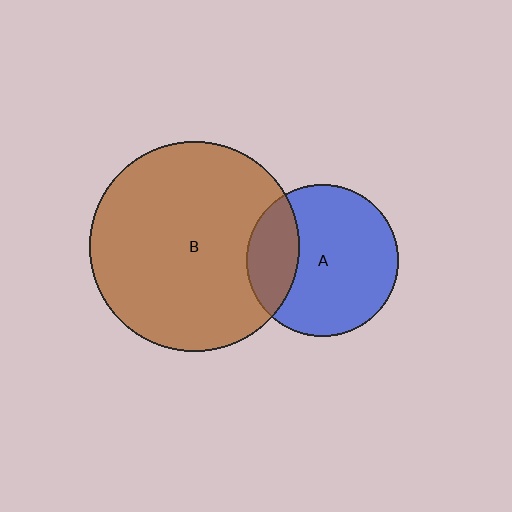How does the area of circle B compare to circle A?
Approximately 1.9 times.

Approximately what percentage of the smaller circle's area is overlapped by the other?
Approximately 25%.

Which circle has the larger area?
Circle B (brown).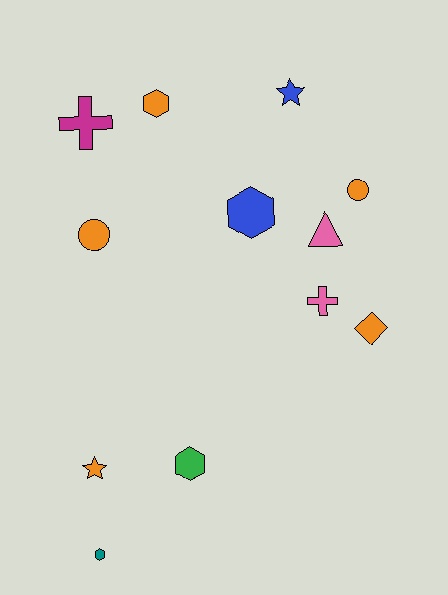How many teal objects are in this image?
There is 1 teal object.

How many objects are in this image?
There are 12 objects.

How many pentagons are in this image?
There are no pentagons.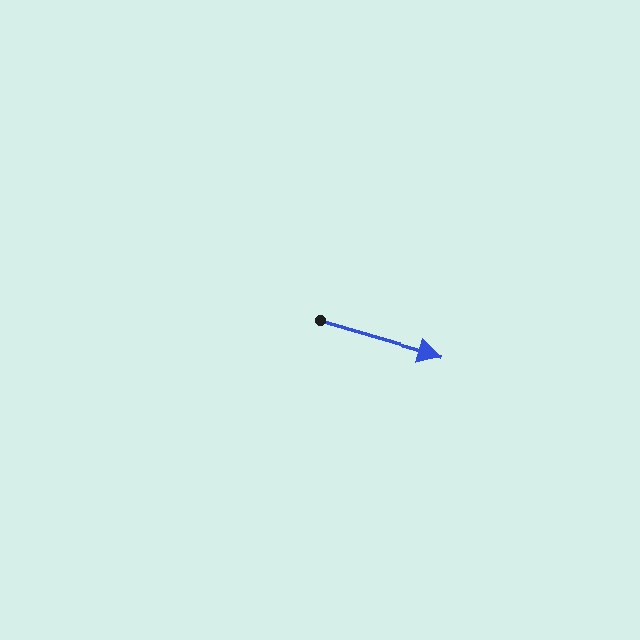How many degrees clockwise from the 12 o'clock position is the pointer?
Approximately 106 degrees.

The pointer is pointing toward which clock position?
Roughly 4 o'clock.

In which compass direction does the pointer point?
East.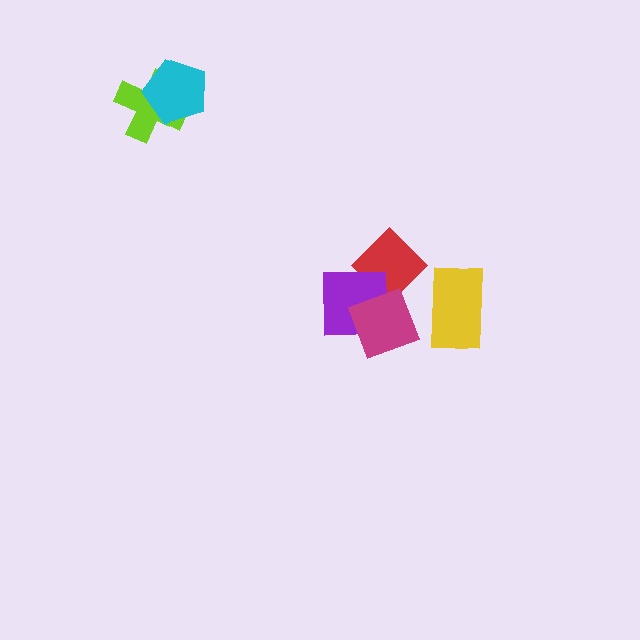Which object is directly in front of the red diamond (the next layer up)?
The purple square is directly in front of the red diamond.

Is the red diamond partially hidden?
Yes, it is partially covered by another shape.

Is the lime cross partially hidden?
Yes, it is partially covered by another shape.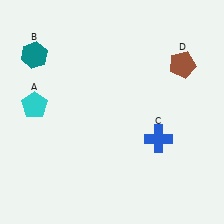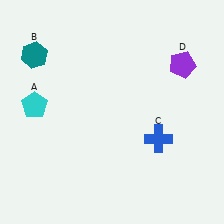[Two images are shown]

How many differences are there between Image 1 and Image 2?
There is 1 difference between the two images.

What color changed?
The pentagon (D) changed from brown in Image 1 to purple in Image 2.